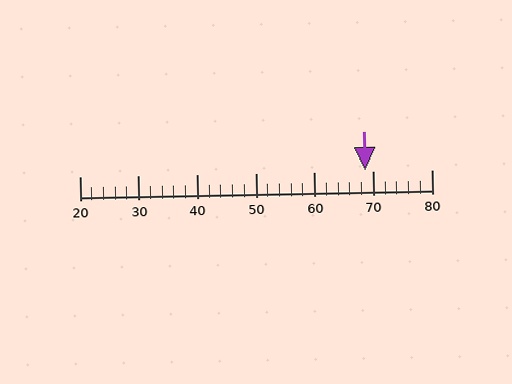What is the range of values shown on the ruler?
The ruler shows values from 20 to 80.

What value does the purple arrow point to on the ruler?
The purple arrow points to approximately 69.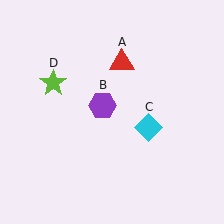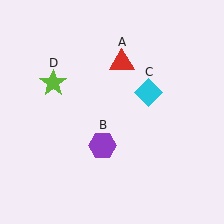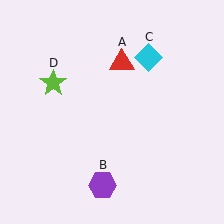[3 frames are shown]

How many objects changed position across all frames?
2 objects changed position: purple hexagon (object B), cyan diamond (object C).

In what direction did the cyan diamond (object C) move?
The cyan diamond (object C) moved up.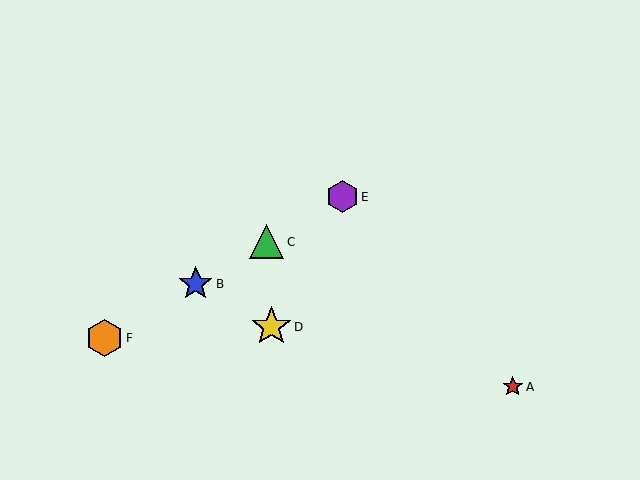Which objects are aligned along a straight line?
Objects B, C, E, F are aligned along a straight line.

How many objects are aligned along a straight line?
4 objects (B, C, E, F) are aligned along a straight line.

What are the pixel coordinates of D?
Object D is at (271, 327).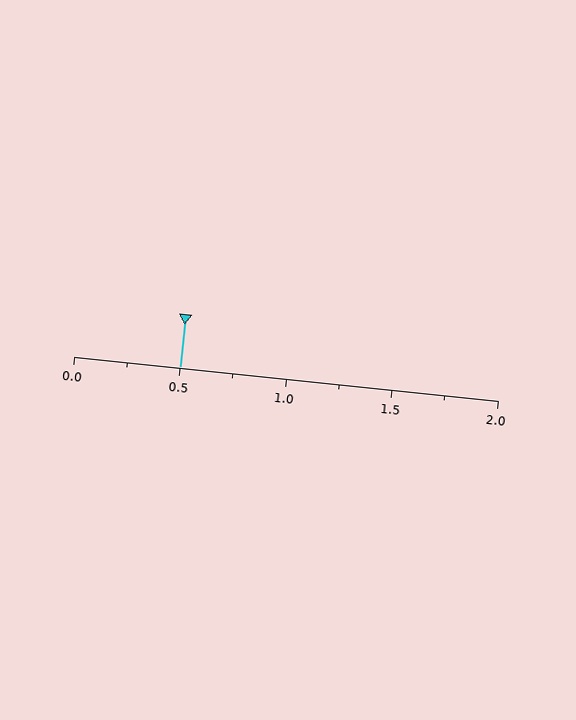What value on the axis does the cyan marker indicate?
The marker indicates approximately 0.5.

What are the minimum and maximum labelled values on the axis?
The axis runs from 0.0 to 2.0.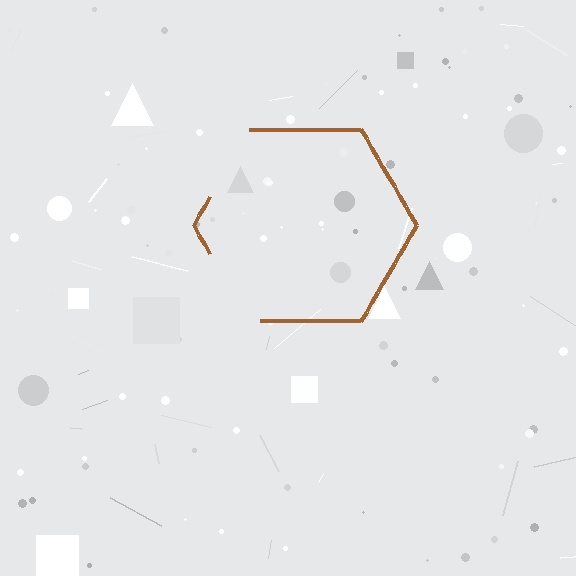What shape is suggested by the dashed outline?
The dashed outline suggests a hexagon.